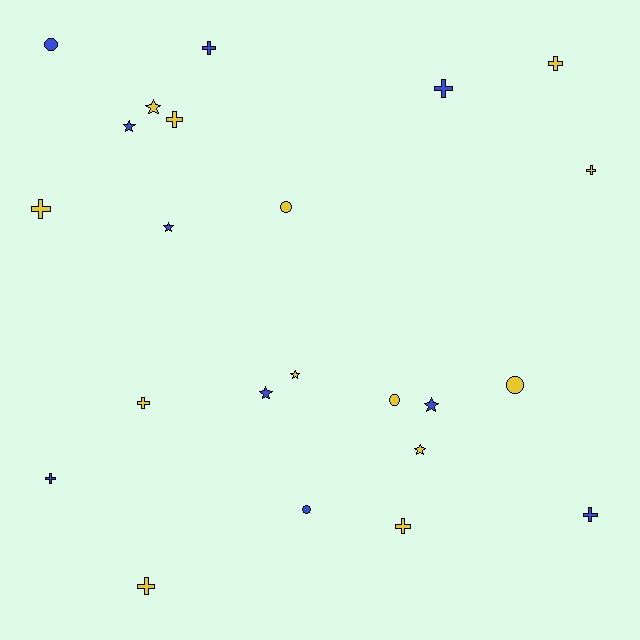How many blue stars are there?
There are 4 blue stars.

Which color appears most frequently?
Yellow, with 13 objects.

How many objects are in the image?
There are 23 objects.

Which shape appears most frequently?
Cross, with 11 objects.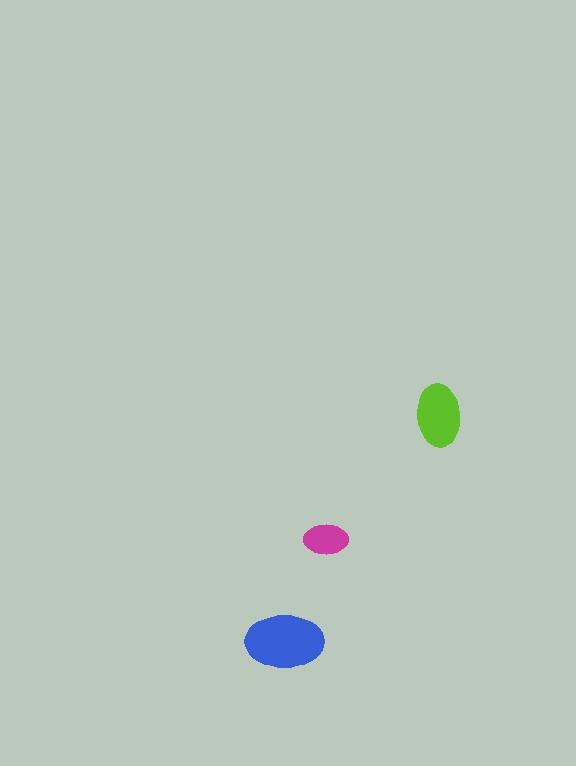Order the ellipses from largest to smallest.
the blue one, the lime one, the magenta one.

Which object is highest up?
The lime ellipse is topmost.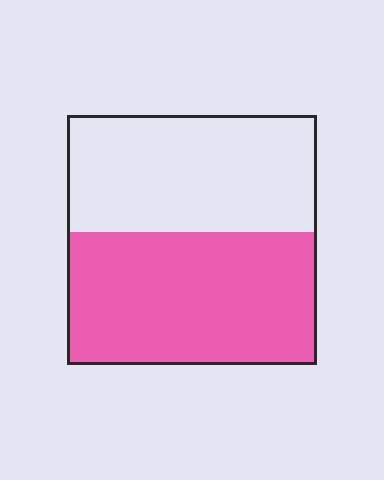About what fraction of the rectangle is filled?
About one half (1/2).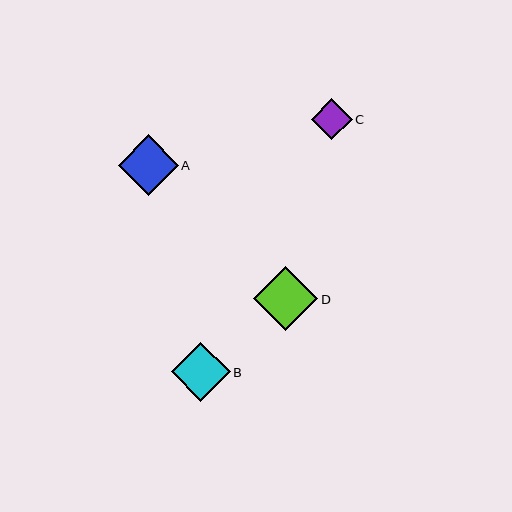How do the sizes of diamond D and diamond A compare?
Diamond D and diamond A are approximately the same size.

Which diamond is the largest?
Diamond D is the largest with a size of approximately 64 pixels.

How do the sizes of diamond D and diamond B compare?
Diamond D and diamond B are approximately the same size.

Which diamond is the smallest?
Diamond C is the smallest with a size of approximately 41 pixels.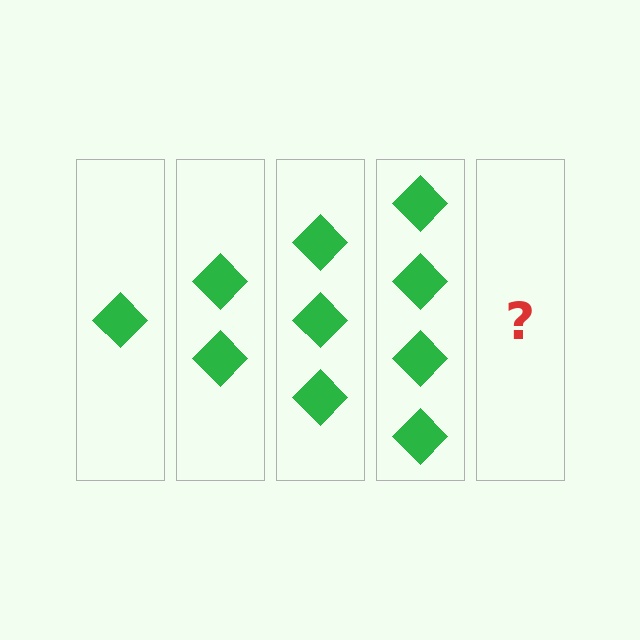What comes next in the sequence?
The next element should be 5 diamonds.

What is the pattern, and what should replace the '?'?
The pattern is that each step adds one more diamond. The '?' should be 5 diamonds.